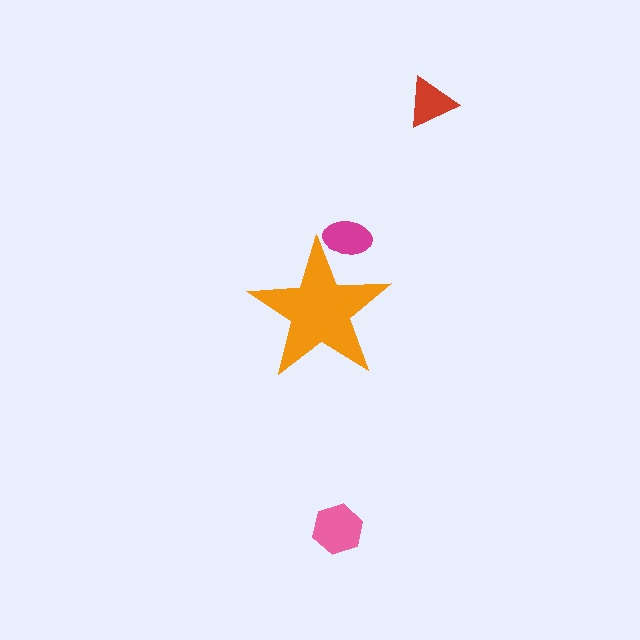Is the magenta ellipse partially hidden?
Yes, the magenta ellipse is partially hidden behind the orange star.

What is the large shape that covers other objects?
An orange star.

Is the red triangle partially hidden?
No, the red triangle is fully visible.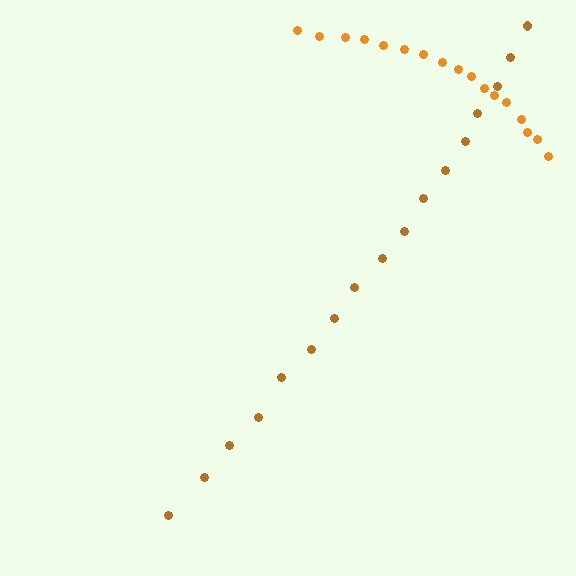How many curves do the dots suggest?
There are 2 distinct paths.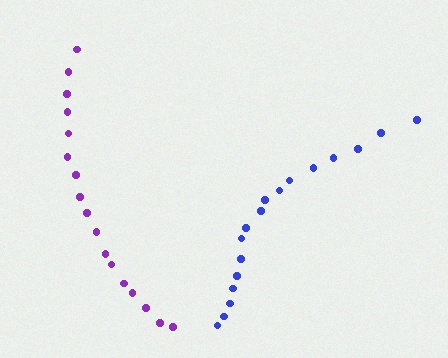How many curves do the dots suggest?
There are 2 distinct paths.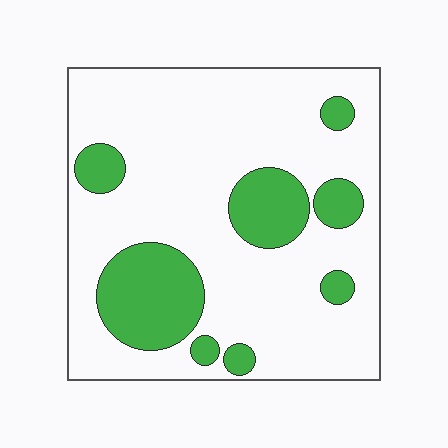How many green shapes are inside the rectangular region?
8.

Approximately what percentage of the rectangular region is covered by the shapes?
Approximately 20%.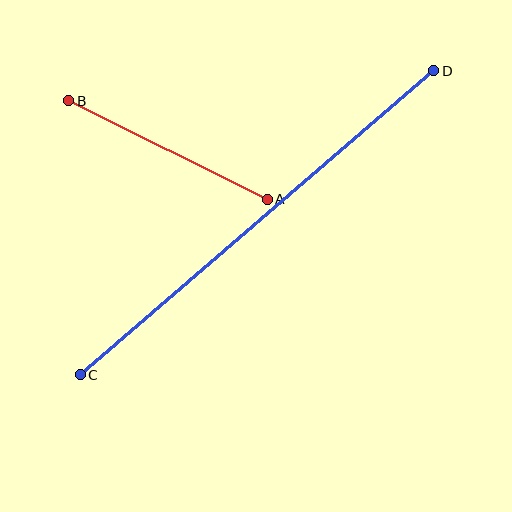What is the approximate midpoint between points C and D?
The midpoint is at approximately (257, 223) pixels.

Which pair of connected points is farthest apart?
Points C and D are farthest apart.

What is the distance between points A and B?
The distance is approximately 222 pixels.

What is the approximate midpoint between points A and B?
The midpoint is at approximately (168, 150) pixels.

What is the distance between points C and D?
The distance is approximately 466 pixels.